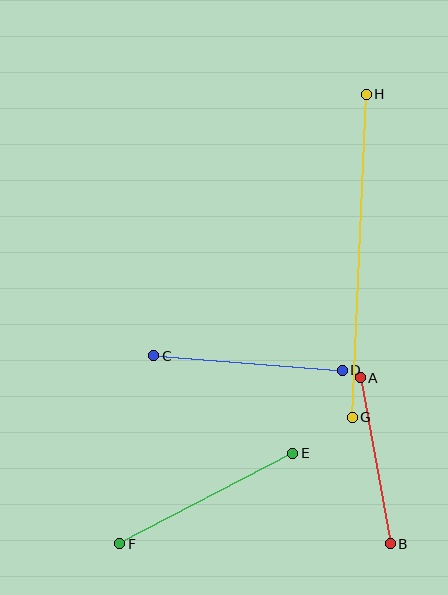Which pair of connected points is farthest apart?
Points G and H are farthest apart.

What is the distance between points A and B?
The distance is approximately 169 pixels.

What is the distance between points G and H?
The distance is approximately 324 pixels.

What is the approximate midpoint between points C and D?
The midpoint is at approximately (248, 363) pixels.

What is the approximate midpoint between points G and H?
The midpoint is at approximately (359, 256) pixels.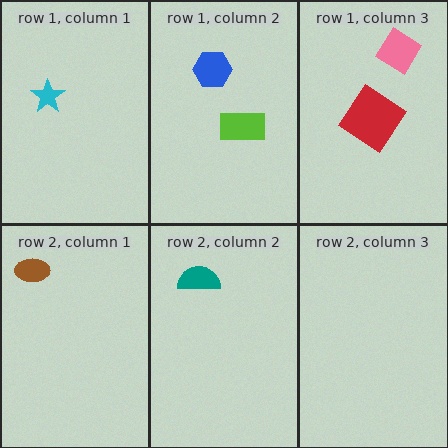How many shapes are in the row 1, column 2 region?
2.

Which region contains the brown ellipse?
The row 2, column 1 region.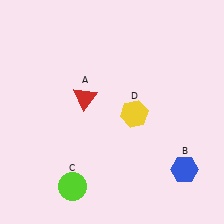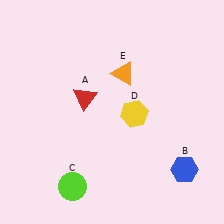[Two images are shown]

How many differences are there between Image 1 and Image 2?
There is 1 difference between the two images.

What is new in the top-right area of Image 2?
An orange triangle (E) was added in the top-right area of Image 2.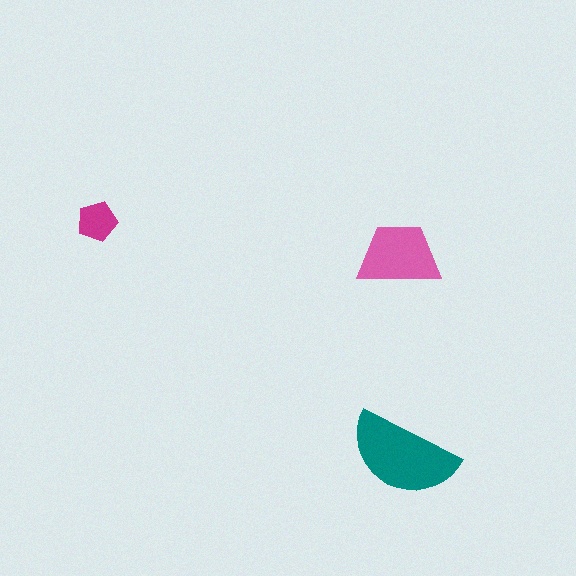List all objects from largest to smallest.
The teal semicircle, the pink trapezoid, the magenta pentagon.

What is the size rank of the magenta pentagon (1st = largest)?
3rd.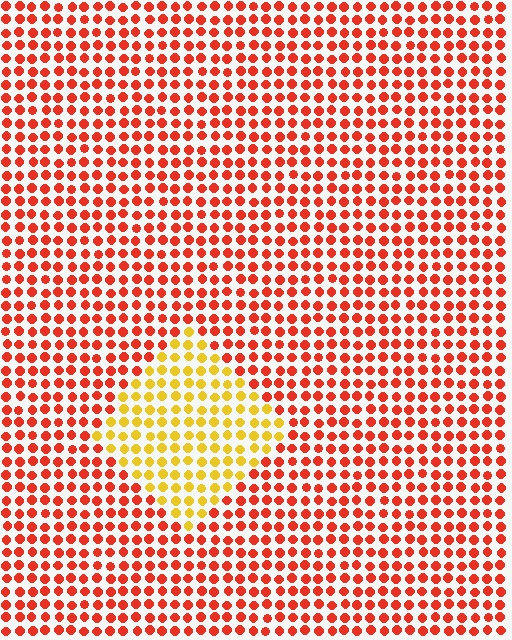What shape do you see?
I see a diamond.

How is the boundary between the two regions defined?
The boundary is defined purely by a slight shift in hue (about 46 degrees). Spacing, size, and orientation are identical on both sides.